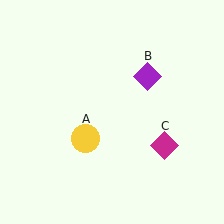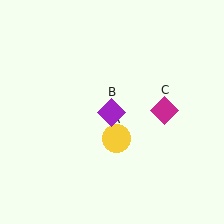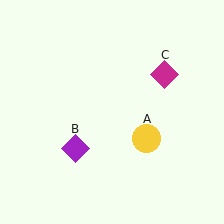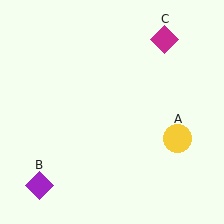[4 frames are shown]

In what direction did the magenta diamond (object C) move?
The magenta diamond (object C) moved up.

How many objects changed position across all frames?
3 objects changed position: yellow circle (object A), purple diamond (object B), magenta diamond (object C).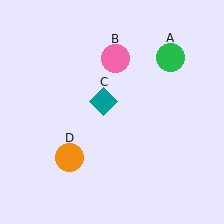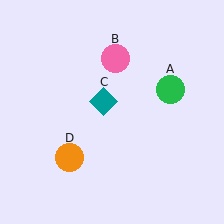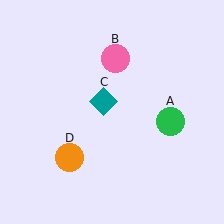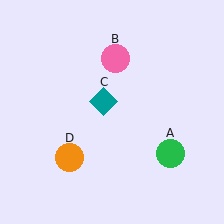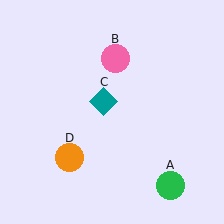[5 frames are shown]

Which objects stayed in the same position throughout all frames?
Pink circle (object B) and teal diamond (object C) and orange circle (object D) remained stationary.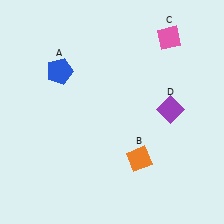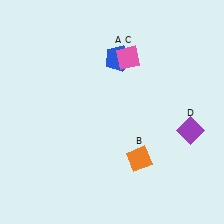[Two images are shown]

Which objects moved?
The objects that moved are: the blue pentagon (A), the pink diamond (C), the purple diamond (D).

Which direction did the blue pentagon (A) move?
The blue pentagon (A) moved right.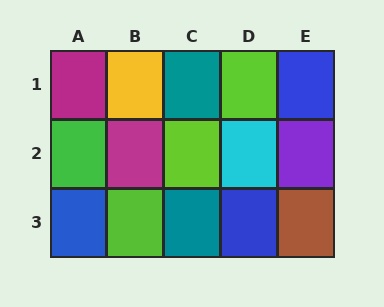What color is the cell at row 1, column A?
Magenta.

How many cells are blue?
3 cells are blue.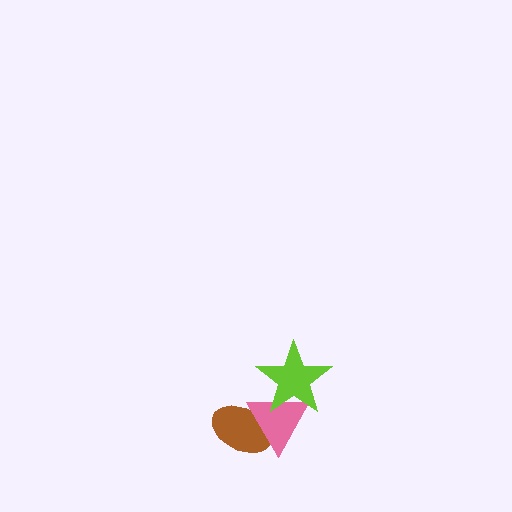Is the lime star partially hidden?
No, no other shape covers it.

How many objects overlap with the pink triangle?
2 objects overlap with the pink triangle.